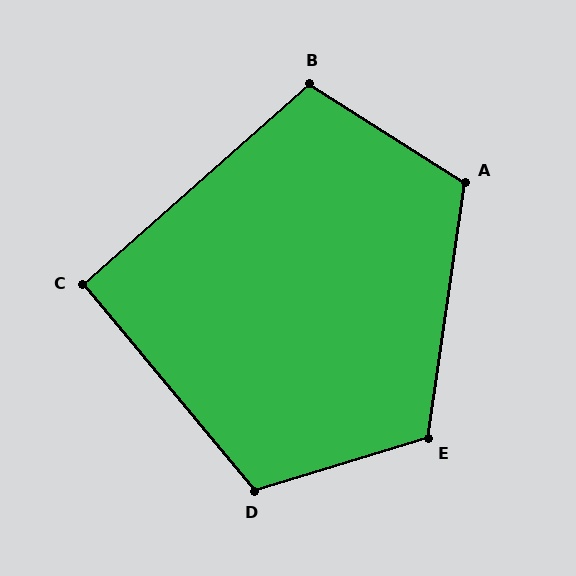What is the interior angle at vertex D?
Approximately 113 degrees (obtuse).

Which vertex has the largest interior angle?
E, at approximately 115 degrees.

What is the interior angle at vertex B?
Approximately 106 degrees (obtuse).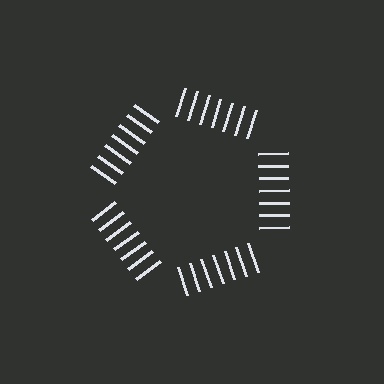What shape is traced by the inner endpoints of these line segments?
An illusory pentagon — the line segments terminate on its edges but no continuous stroke is drawn.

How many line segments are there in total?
35 — 7 along each of the 5 edges.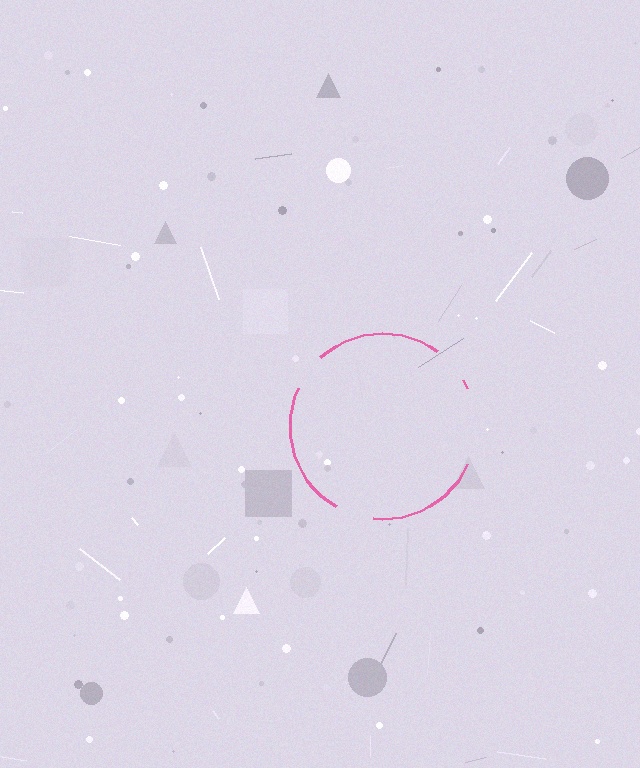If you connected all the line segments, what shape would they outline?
They would outline a circle.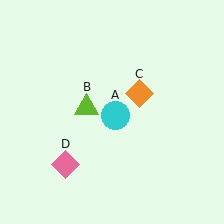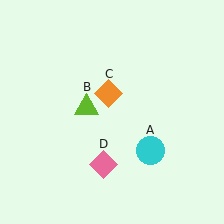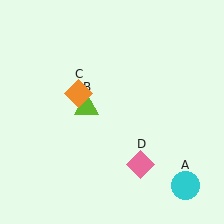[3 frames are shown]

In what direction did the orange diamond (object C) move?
The orange diamond (object C) moved left.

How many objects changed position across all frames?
3 objects changed position: cyan circle (object A), orange diamond (object C), pink diamond (object D).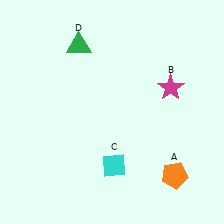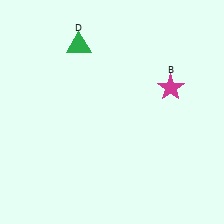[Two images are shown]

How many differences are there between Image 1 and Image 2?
There are 2 differences between the two images.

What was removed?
The orange pentagon (A), the cyan diamond (C) were removed in Image 2.